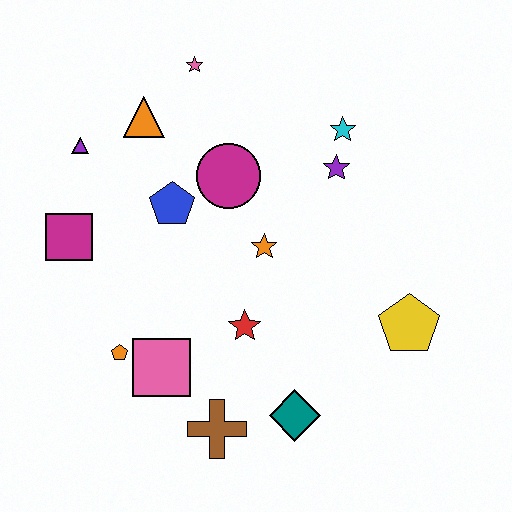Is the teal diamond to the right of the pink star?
Yes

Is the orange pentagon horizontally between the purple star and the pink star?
No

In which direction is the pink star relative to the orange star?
The pink star is above the orange star.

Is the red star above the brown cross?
Yes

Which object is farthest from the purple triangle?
The yellow pentagon is farthest from the purple triangle.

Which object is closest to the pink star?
The orange triangle is closest to the pink star.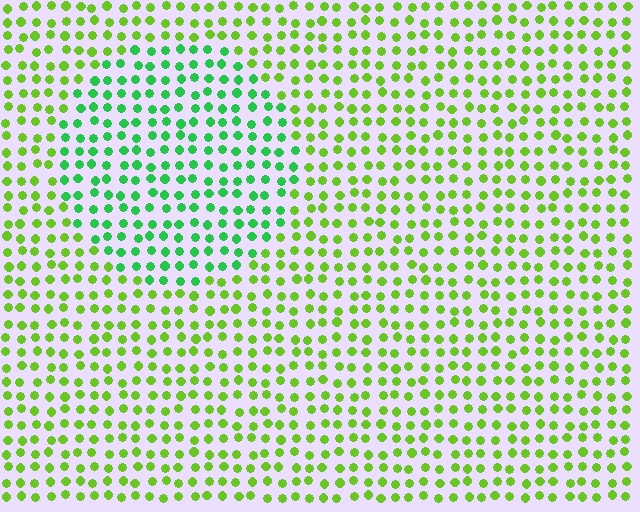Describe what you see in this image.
The image is filled with small lime elements in a uniform arrangement. A circle-shaped region is visible where the elements are tinted to a slightly different hue, forming a subtle color boundary.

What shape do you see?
I see a circle.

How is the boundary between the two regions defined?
The boundary is defined purely by a slight shift in hue (about 39 degrees). Spacing, size, and orientation are identical on both sides.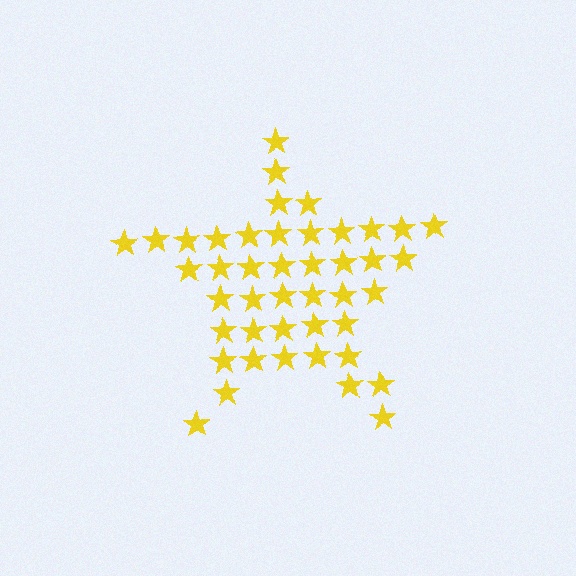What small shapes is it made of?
It is made of small stars.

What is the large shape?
The large shape is a star.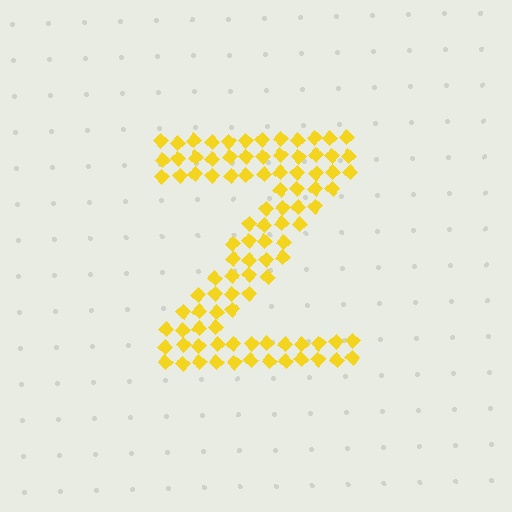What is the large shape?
The large shape is the letter Z.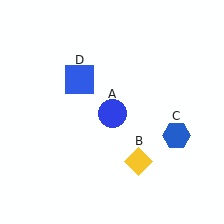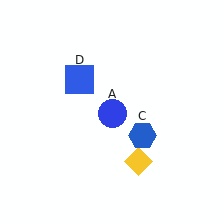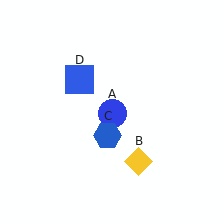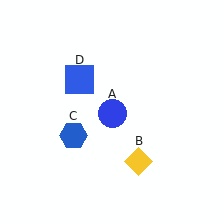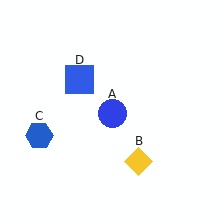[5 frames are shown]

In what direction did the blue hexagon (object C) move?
The blue hexagon (object C) moved left.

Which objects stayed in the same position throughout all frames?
Blue circle (object A) and yellow diamond (object B) and blue square (object D) remained stationary.